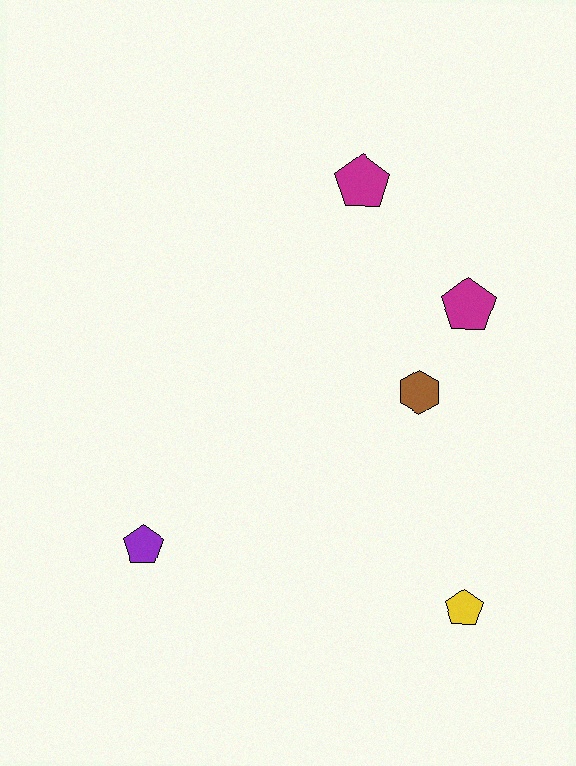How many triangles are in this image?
There are no triangles.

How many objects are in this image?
There are 5 objects.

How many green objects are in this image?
There are no green objects.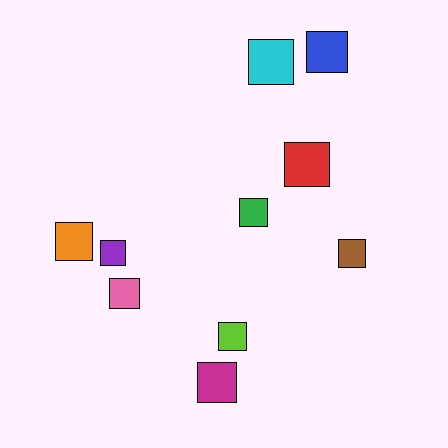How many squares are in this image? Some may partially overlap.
There are 10 squares.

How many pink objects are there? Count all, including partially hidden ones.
There is 1 pink object.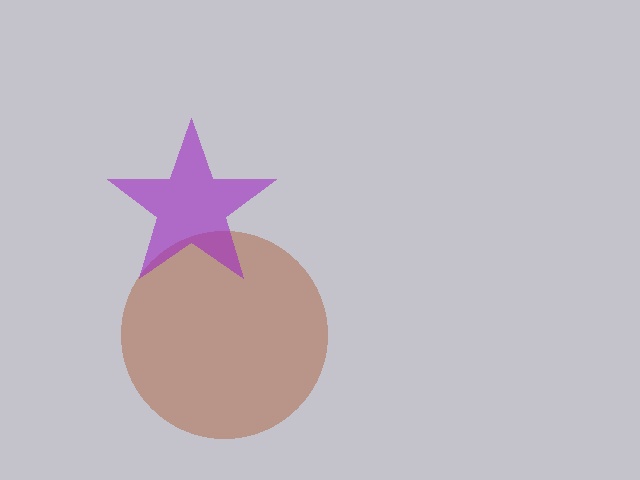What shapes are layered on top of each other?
The layered shapes are: a brown circle, a purple star.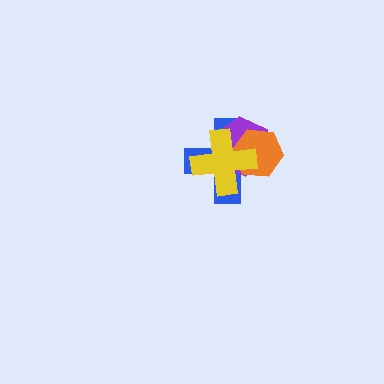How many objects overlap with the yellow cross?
3 objects overlap with the yellow cross.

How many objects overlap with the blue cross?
3 objects overlap with the blue cross.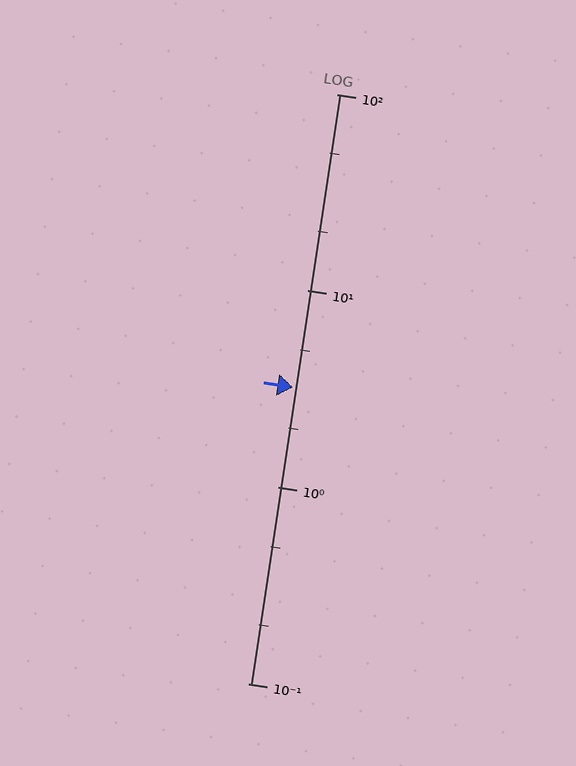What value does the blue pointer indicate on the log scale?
The pointer indicates approximately 3.2.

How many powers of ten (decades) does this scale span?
The scale spans 3 decades, from 0.1 to 100.